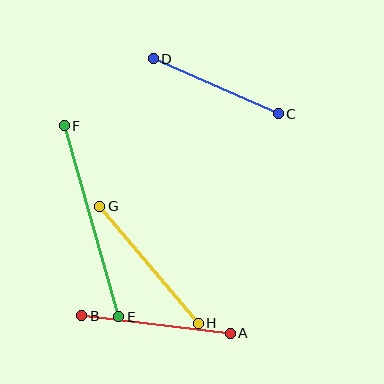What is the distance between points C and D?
The distance is approximately 137 pixels.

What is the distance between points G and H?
The distance is approximately 153 pixels.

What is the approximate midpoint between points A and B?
The midpoint is at approximately (156, 324) pixels.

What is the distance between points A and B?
The distance is approximately 150 pixels.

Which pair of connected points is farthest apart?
Points E and F are farthest apart.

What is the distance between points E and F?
The distance is approximately 199 pixels.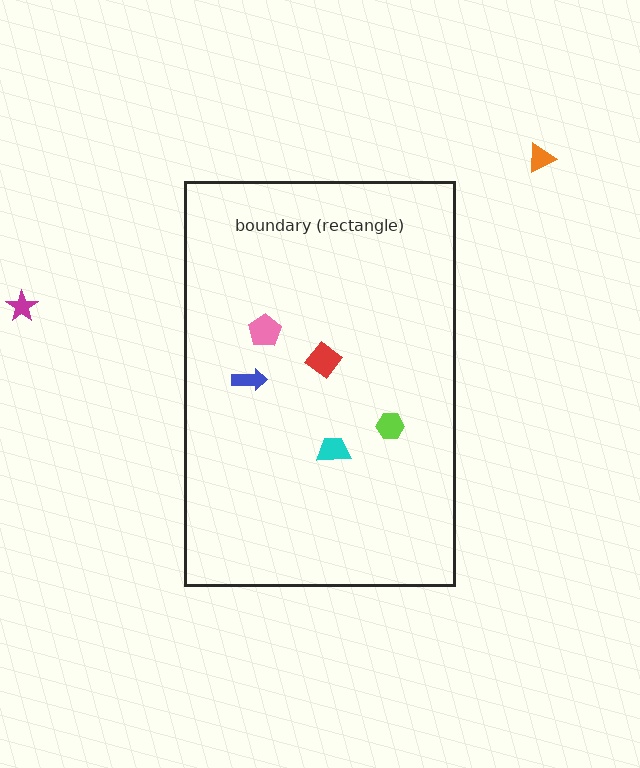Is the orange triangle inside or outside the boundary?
Outside.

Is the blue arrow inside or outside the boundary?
Inside.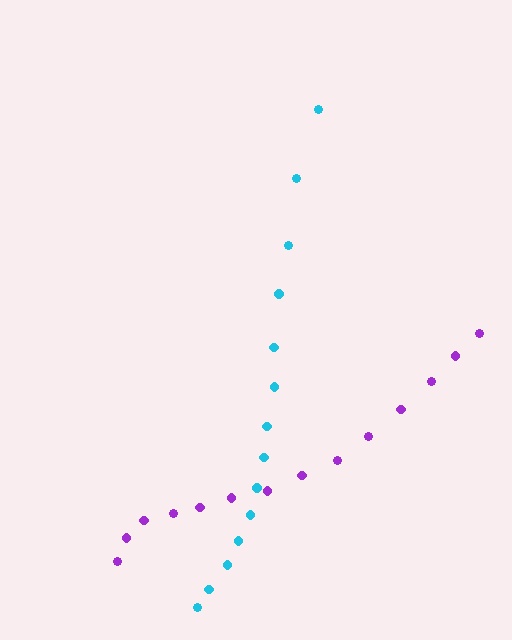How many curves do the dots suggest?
There are 2 distinct paths.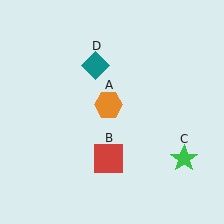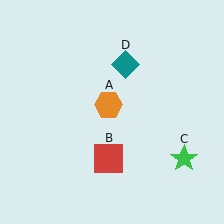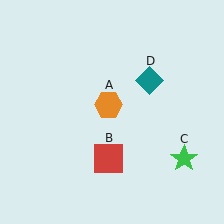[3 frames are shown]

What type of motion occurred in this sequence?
The teal diamond (object D) rotated clockwise around the center of the scene.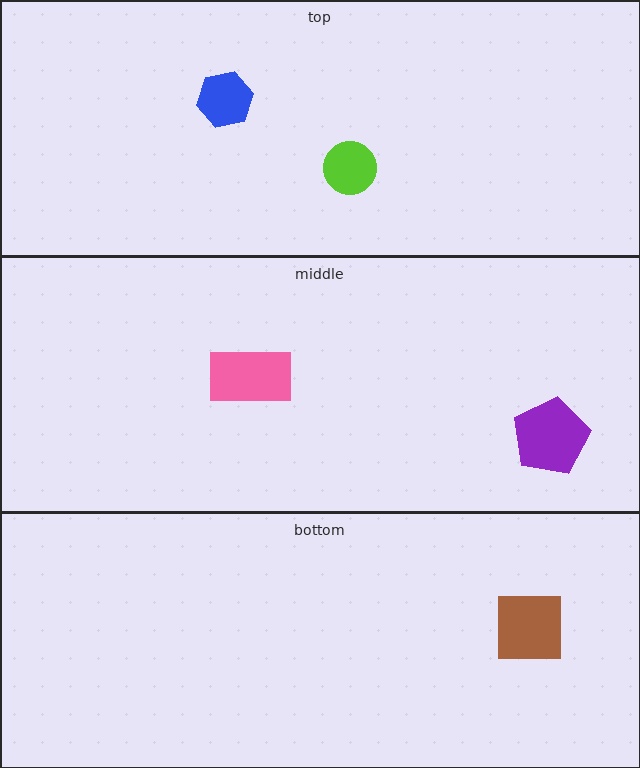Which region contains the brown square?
The bottom region.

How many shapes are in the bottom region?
1.